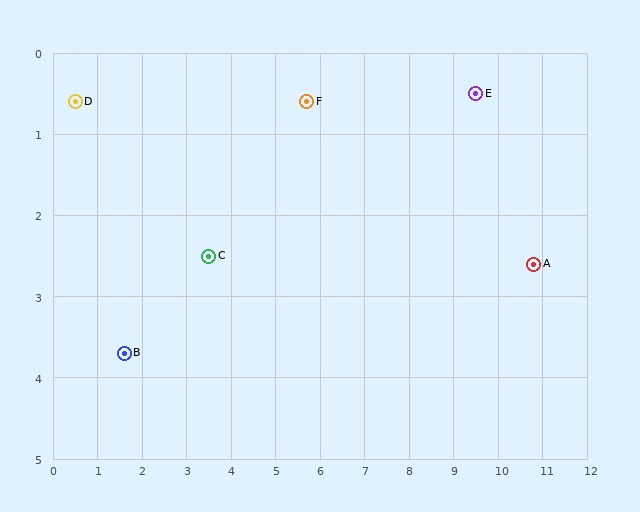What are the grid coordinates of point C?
Point C is at approximately (3.5, 2.5).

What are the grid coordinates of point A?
Point A is at approximately (10.8, 2.6).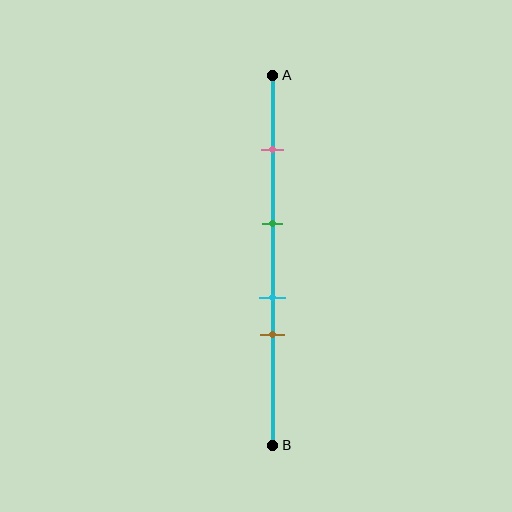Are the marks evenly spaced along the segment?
No, the marks are not evenly spaced.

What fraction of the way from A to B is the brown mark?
The brown mark is approximately 70% (0.7) of the way from A to B.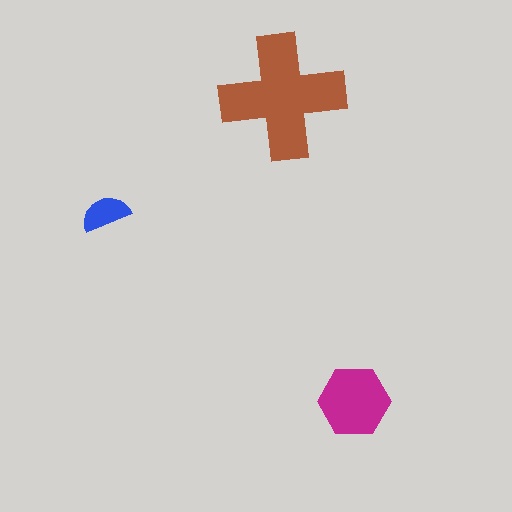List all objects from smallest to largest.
The blue semicircle, the magenta hexagon, the brown cross.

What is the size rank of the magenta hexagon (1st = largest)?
2nd.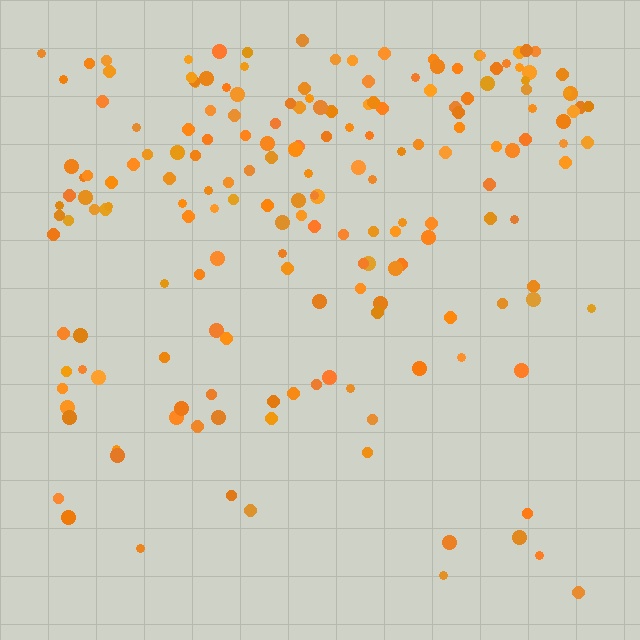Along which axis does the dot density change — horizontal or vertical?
Vertical.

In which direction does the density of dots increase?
From bottom to top, with the top side densest.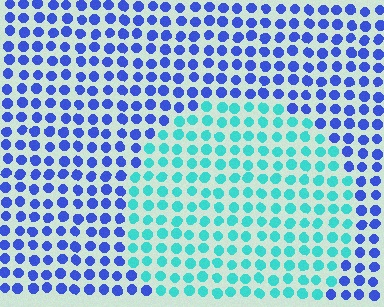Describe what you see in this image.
The image is filled with small blue elements in a uniform arrangement. A circle-shaped region is visible where the elements are tinted to a slightly different hue, forming a subtle color boundary.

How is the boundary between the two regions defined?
The boundary is defined purely by a slight shift in hue (about 55 degrees). Spacing, size, and orientation are identical on both sides.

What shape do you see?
I see a circle.